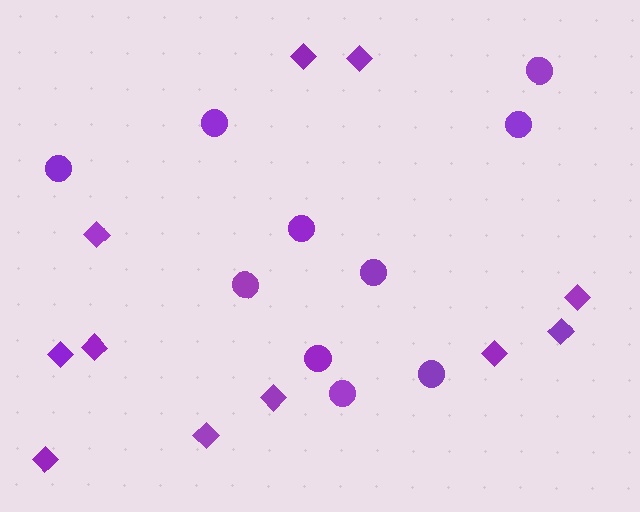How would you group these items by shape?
There are 2 groups: one group of circles (10) and one group of diamonds (11).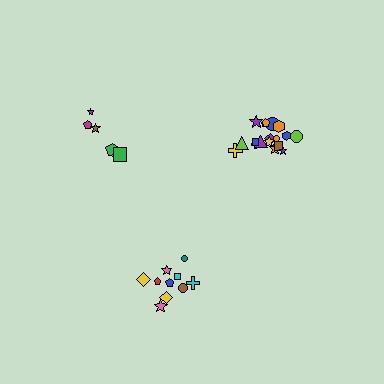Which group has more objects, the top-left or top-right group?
The top-right group.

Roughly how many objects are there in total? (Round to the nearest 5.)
Roughly 35 objects in total.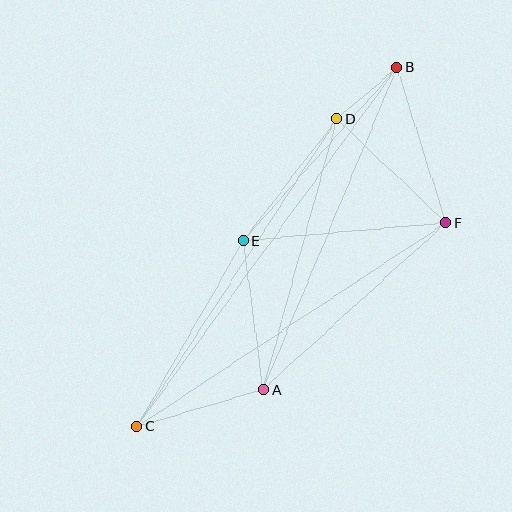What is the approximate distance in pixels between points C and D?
The distance between C and D is approximately 367 pixels.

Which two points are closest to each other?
Points B and D are closest to each other.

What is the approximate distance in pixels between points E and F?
The distance between E and F is approximately 204 pixels.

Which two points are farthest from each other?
Points B and C are farthest from each other.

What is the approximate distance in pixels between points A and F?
The distance between A and F is approximately 247 pixels.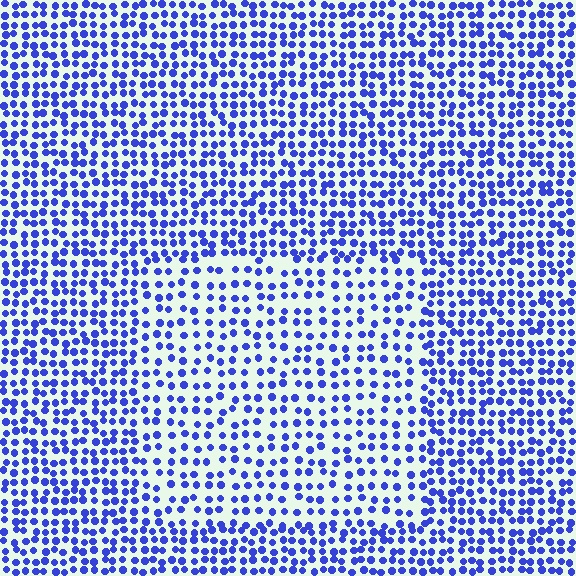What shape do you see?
I see a rectangle.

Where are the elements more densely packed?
The elements are more densely packed outside the rectangle boundary.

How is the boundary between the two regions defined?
The boundary is defined by a change in element density (approximately 1.6x ratio). All elements are the same color, size, and shape.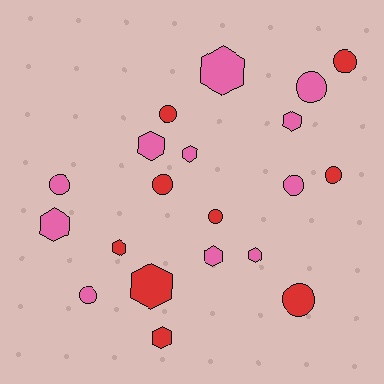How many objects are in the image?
There are 20 objects.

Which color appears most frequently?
Pink, with 11 objects.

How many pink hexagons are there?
There are 7 pink hexagons.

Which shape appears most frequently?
Circle, with 10 objects.